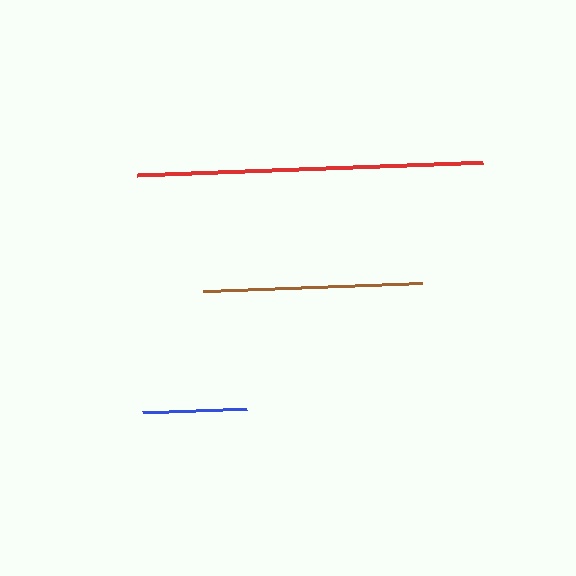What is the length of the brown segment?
The brown segment is approximately 219 pixels long.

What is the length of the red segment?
The red segment is approximately 346 pixels long.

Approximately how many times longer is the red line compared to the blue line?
The red line is approximately 3.3 times the length of the blue line.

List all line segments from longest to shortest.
From longest to shortest: red, brown, blue.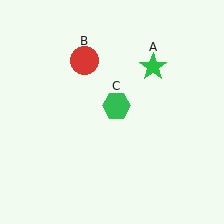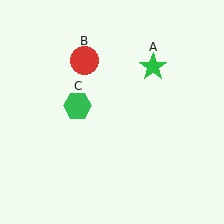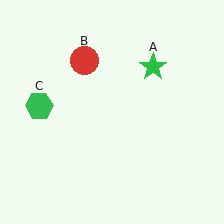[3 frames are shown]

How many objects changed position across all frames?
1 object changed position: green hexagon (object C).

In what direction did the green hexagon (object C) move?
The green hexagon (object C) moved left.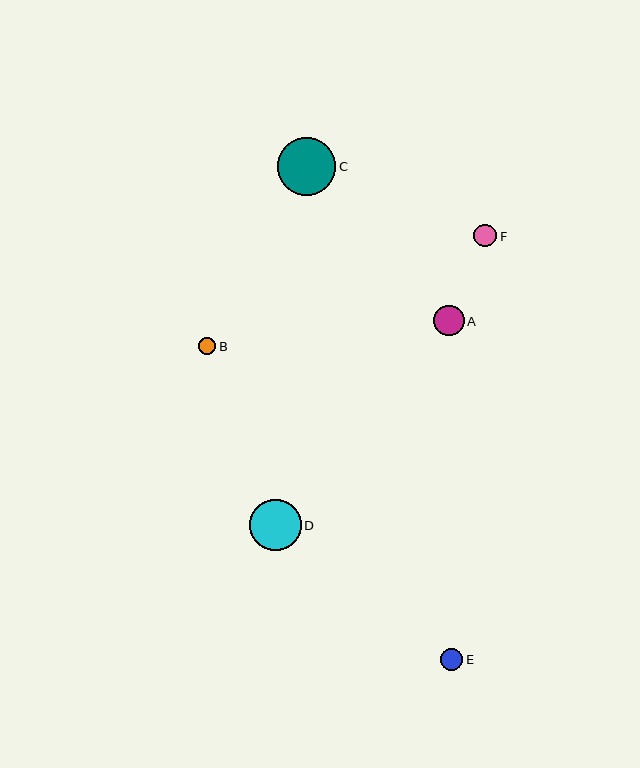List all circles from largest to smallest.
From largest to smallest: C, D, A, F, E, B.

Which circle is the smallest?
Circle B is the smallest with a size of approximately 17 pixels.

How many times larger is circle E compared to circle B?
Circle E is approximately 1.3 times the size of circle B.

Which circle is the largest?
Circle C is the largest with a size of approximately 58 pixels.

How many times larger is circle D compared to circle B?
Circle D is approximately 3.0 times the size of circle B.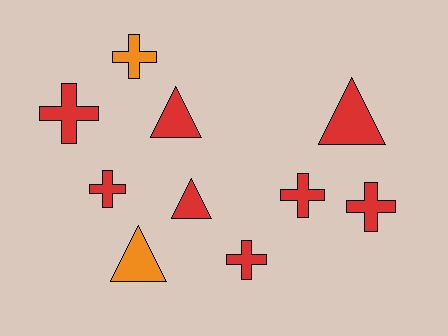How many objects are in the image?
There are 10 objects.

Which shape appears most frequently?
Cross, with 6 objects.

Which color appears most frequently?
Red, with 8 objects.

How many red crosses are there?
There are 5 red crosses.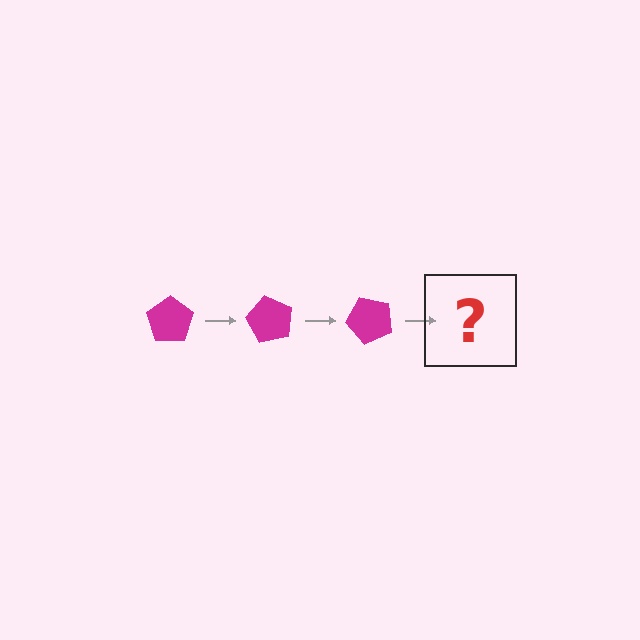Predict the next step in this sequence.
The next step is a magenta pentagon rotated 180 degrees.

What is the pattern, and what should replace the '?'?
The pattern is that the pentagon rotates 60 degrees each step. The '?' should be a magenta pentagon rotated 180 degrees.